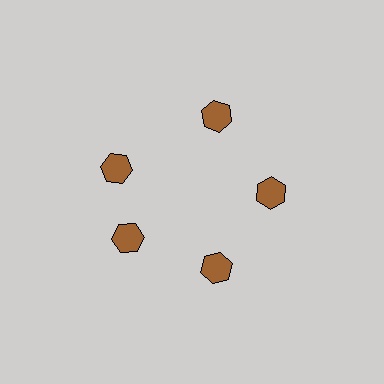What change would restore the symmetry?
The symmetry would be restored by rotating it back into even spacing with its neighbors so that all 5 hexagons sit at equal angles and equal distance from the center.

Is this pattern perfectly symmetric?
No. The 5 brown hexagons are arranged in a ring, but one element near the 10 o'clock position is rotated out of alignment along the ring, breaking the 5-fold rotational symmetry.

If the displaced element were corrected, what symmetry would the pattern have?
It would have 5-fold rotational symmetry — the pattern would map onto itself every 72 degrees.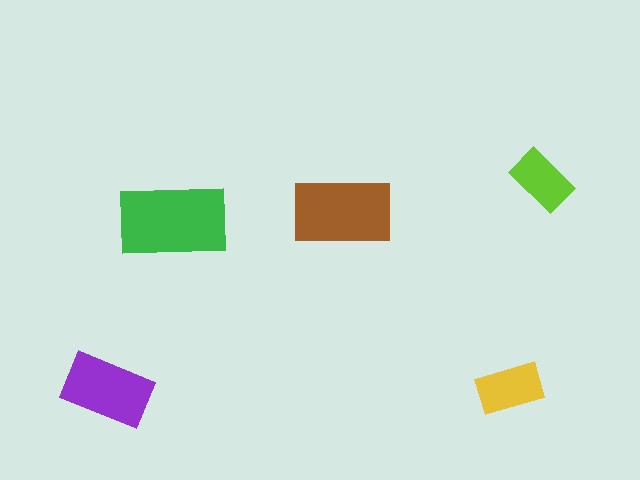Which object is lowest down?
The purple rectangle is bottommost.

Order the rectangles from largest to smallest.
the green one, the brown one, the purple one, the yellow one, the lime one.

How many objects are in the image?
There are 5 objects in the image.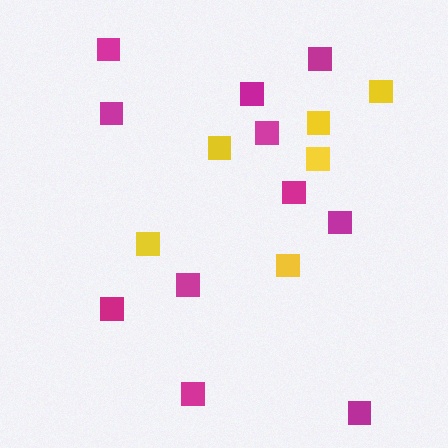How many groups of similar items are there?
There are 2 groups: one group of magenta squares (11) and one group of yellow squares (6).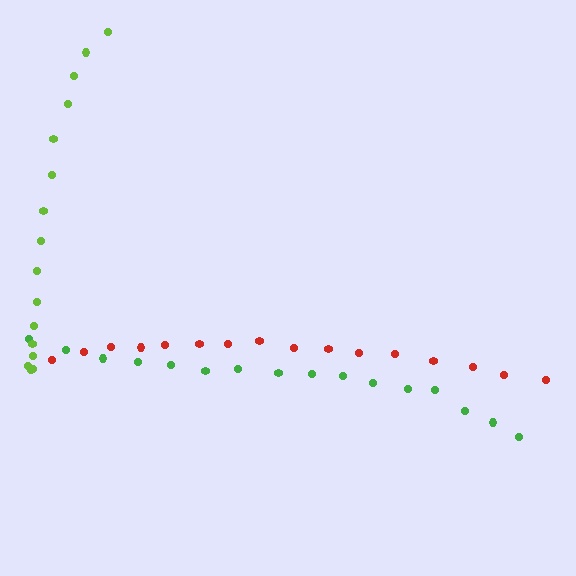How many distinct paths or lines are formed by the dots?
There are 3 distinct paths.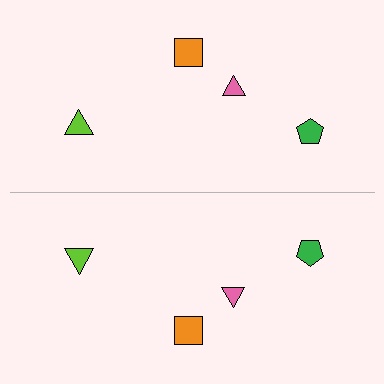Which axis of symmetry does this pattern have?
The pattern has a horizontal axis of symmetry running through the center of the image.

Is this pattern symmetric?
Yes, this pattern has bilateral (reflection) symmetry.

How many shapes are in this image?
There are 8 shapes in this image.